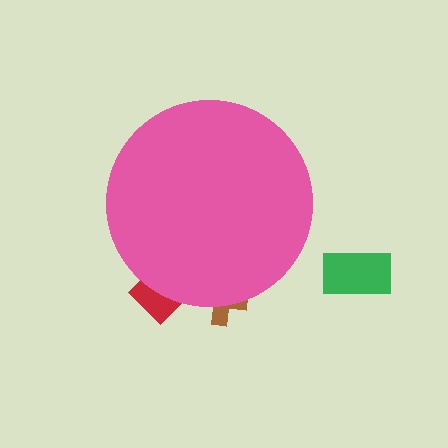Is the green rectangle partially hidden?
No, the green rectangle is fully visible.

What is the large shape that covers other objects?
A pink circle.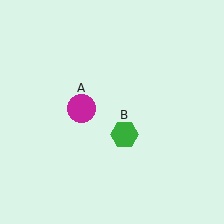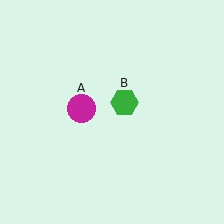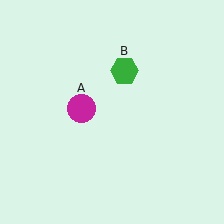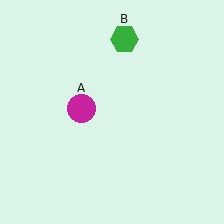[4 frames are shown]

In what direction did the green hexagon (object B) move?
The green hexagon (object B) moved up.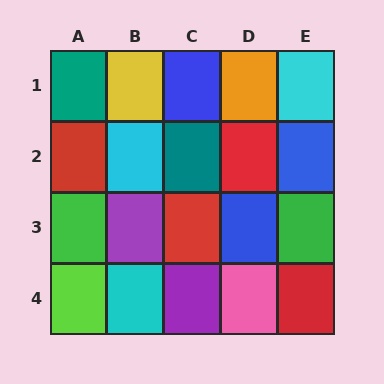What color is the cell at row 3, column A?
Green.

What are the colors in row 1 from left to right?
Teal, yellow, blue, orange, cyan.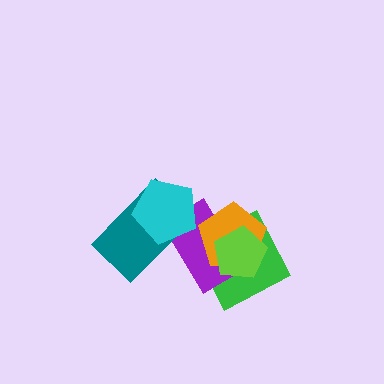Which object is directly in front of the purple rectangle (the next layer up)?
The orange pentagon is directly in front of the purple rectangle.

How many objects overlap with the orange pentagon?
3 objects overlap with the orange pentagon.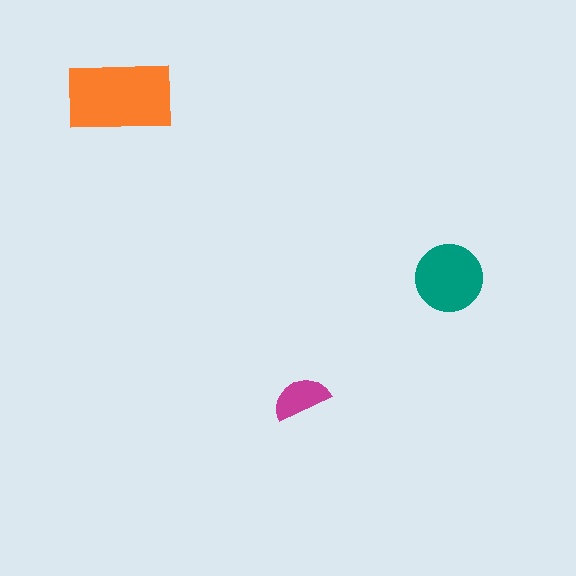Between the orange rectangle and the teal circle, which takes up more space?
The orange rectangle.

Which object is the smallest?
The magenta semicircle.